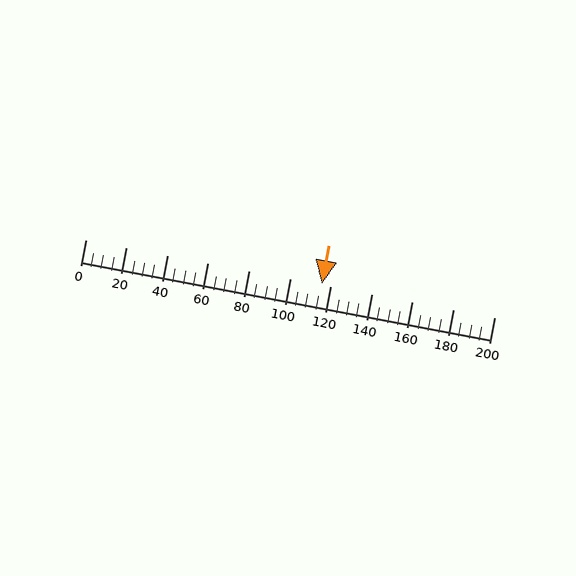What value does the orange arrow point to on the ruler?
The orange arrow points to approximately 116.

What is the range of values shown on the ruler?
The ruler shows values from 0 to 200.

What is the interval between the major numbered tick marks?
The major tick marks are spaced 20 units apart.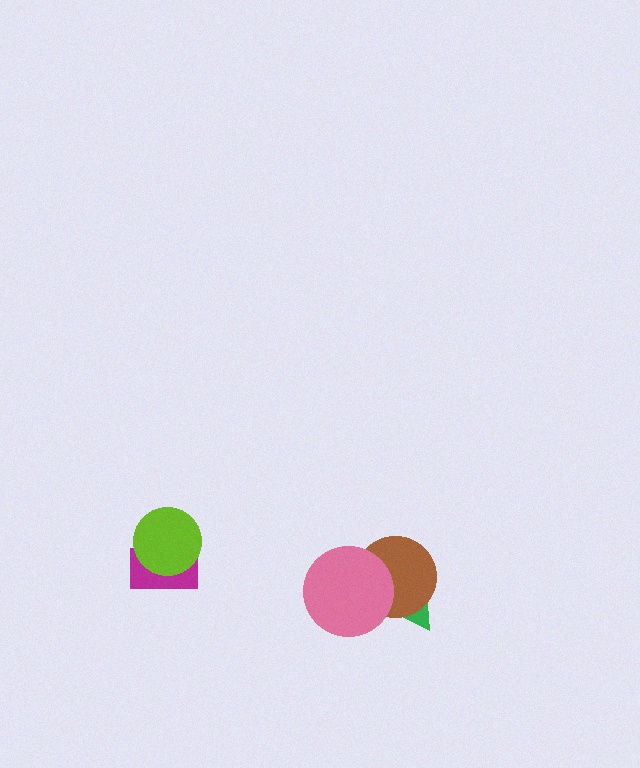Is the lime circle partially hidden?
No, no other shape covers it.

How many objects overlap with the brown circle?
2 objects overlap with the brown circle.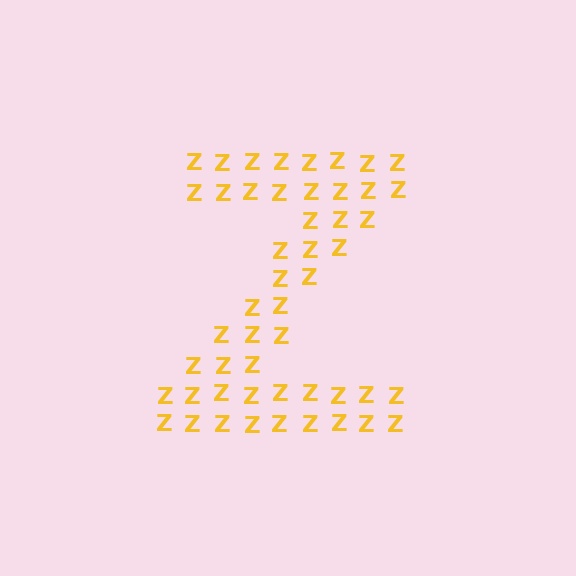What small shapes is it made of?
It is made of small letter Z's.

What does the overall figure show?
The overall figure shows the letter Z.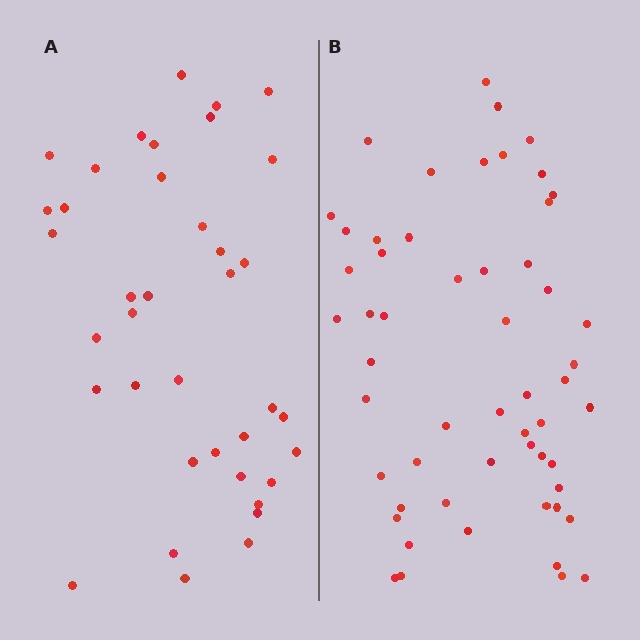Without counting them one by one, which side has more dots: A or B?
Region B (the right region) has more dots.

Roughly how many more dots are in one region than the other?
Region B has approximately 15 more dots than region A.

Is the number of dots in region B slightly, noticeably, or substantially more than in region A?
Region B has noticeably more, but not dramatically so. The ratio is roughly 1.4 to 1.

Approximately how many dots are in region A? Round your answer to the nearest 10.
About 40 dots. (The exact count is 38, which rounds to 40.)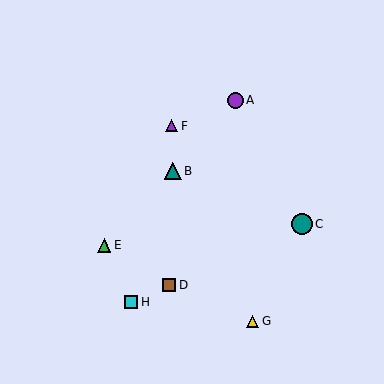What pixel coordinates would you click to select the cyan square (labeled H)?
Click at (131, 302) to select the cyan square H.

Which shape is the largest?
The teal circle (labeled C) is the largest.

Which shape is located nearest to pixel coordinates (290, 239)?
The teal circle (labeled C) at (302, 224) is nearest to that location.